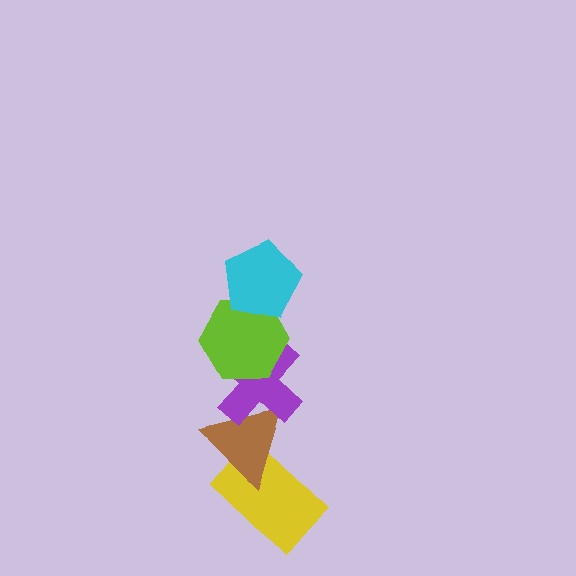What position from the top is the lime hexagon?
The lime hexagon is 2nd from the top.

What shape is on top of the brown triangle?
The purple cross is on top of the brown triangle.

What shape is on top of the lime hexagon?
The cyan pentagon is on top of the lime hexagon.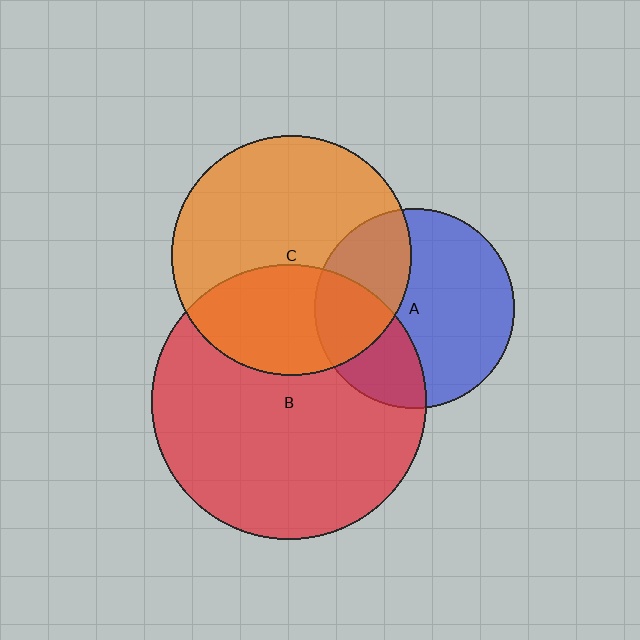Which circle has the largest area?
Circle B (red).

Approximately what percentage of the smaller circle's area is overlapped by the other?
Approximately 35%.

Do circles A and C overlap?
Yes.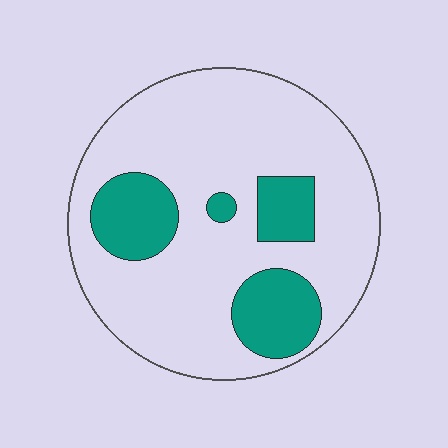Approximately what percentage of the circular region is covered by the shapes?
Approximately 20%.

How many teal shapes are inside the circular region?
4.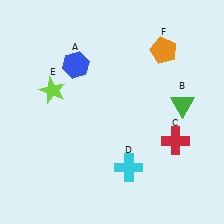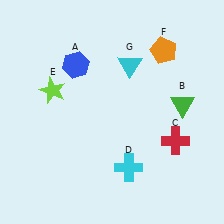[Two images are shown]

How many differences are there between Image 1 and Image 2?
There is 1 difference between the two images.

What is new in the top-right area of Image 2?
A cyan triangle (G) was added in the top-right area of Image 2.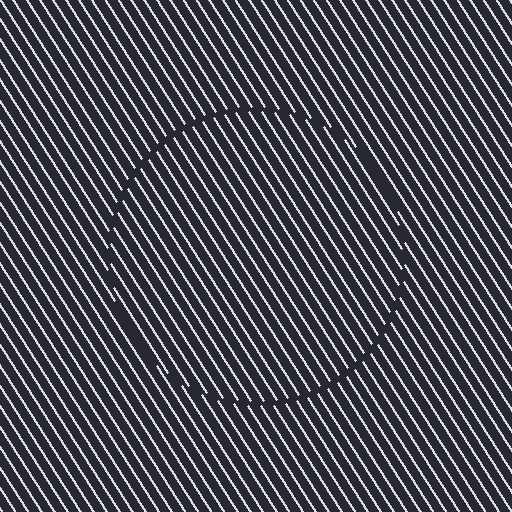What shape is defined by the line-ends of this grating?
An illusory circle. The interior of the shape contains the same grating, shifted by half a period — the contour is defined by the phase discontinuity where line-ends from the inner and outer gratings abut.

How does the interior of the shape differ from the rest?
The interior of the shape contains the same grating, shifted by half a period — the contour is defined by the phase discontinuity where line-ends from the inner and outer gratings abut.